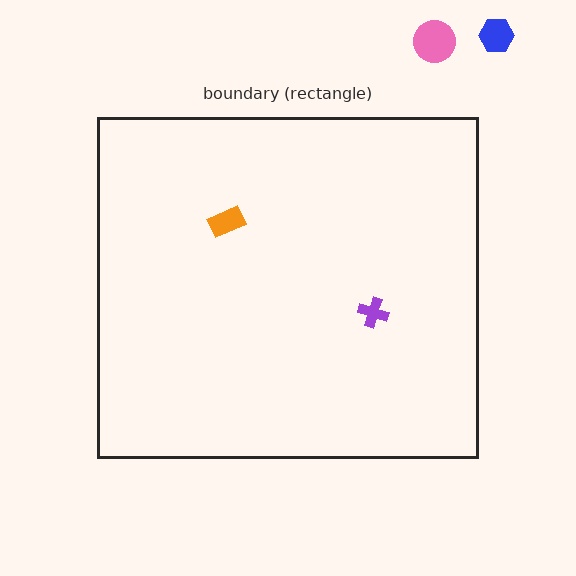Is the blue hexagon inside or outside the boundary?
Outside.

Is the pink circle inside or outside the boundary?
Outside.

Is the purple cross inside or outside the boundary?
Inside.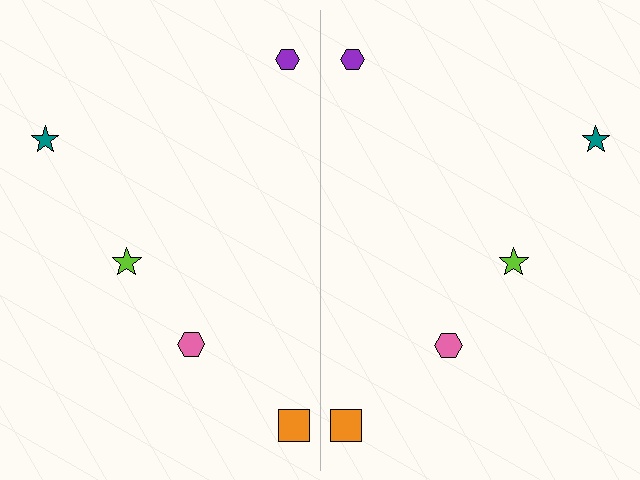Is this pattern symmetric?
Yes, this pattern has bilateral (reflection) symmetry.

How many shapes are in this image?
There are 10 shapes in this image.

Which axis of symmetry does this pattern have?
The pattern has a vertical axis of symmetry running through the center of the image.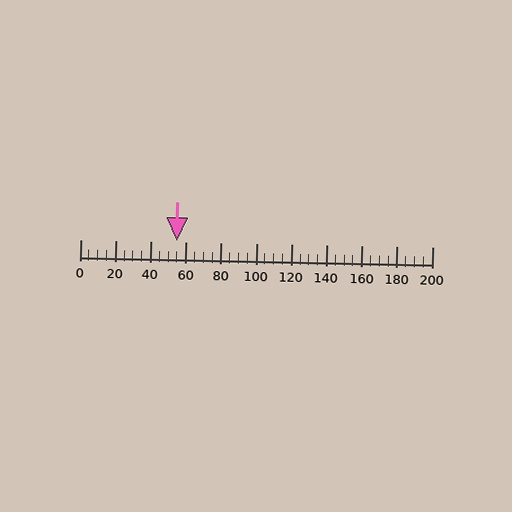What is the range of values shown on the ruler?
The ruler shows values from 0 to 200.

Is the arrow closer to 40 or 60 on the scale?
The arrow is closer to 60.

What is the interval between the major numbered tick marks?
The major tick marks are spaced 20 units apart.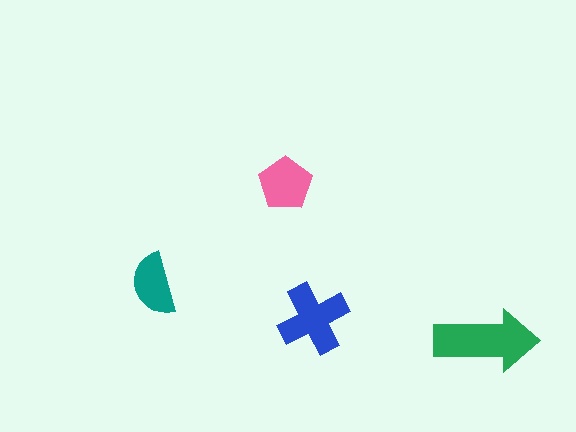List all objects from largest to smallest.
The green arrow, the blue cross, the pink pentagon, the teal semicircle.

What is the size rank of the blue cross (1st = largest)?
2nd.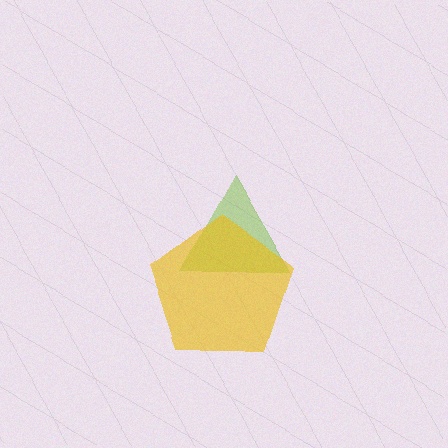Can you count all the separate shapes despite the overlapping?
Yes, there are 2 separate shapes.